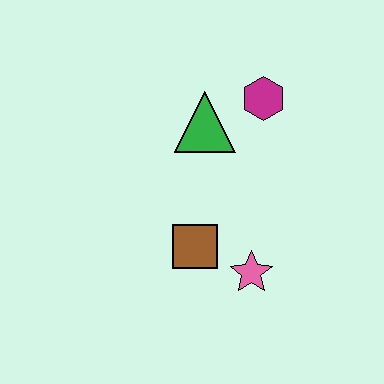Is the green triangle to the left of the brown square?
No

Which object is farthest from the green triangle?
The pink star is farthest from the green triangle.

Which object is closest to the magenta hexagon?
The green triangle is closest to the magenta hexagon.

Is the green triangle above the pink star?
Yes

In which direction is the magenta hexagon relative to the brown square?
The magenta hexagon is above the brown square.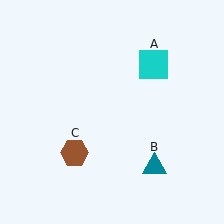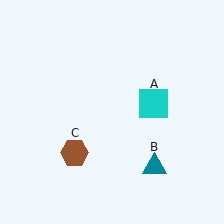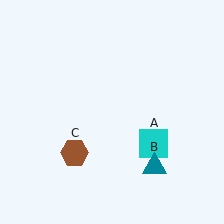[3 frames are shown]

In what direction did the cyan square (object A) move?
The cyan square (object A) moved down.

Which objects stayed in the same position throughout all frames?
Teal triangle (object B) and brown hexagon (object C) remained stationary.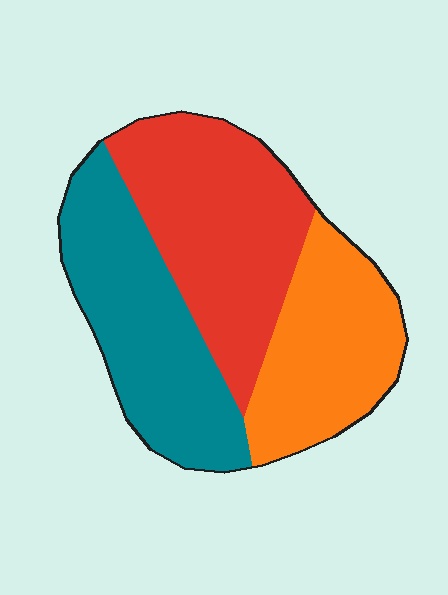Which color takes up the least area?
Orange, at roughly 30%.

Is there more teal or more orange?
Teal.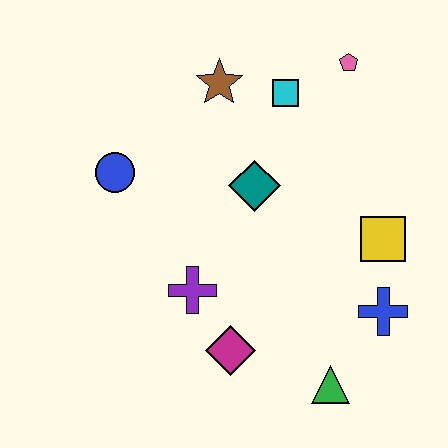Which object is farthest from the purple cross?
The pink pentagon is farthest from the purple cross.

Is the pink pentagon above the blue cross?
Yes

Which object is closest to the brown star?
The cyan square is closest to the brown star.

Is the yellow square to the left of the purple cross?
No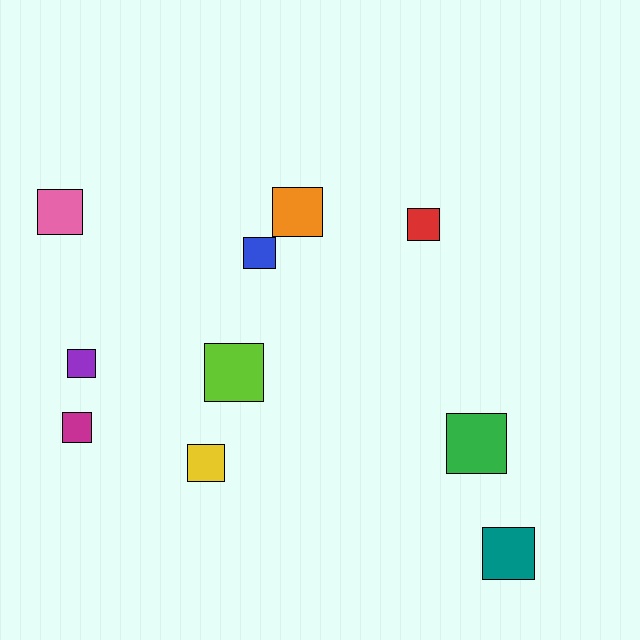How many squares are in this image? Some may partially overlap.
There are 10 squares.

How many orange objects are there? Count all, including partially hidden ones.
There is 1 orange object.